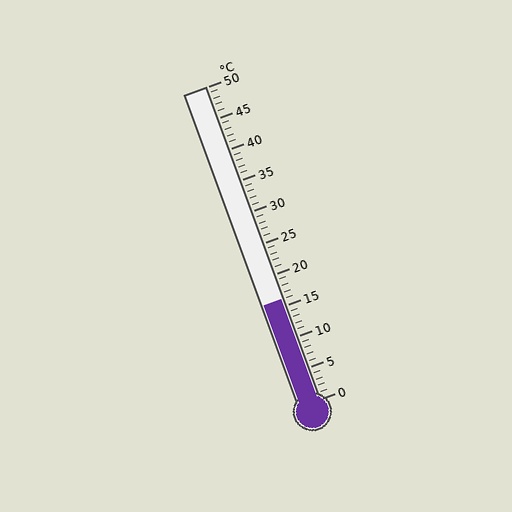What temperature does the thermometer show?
The thermometer shows approximately 16°C.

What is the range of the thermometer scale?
The thermometer scale ranges from 0°C to 50°C.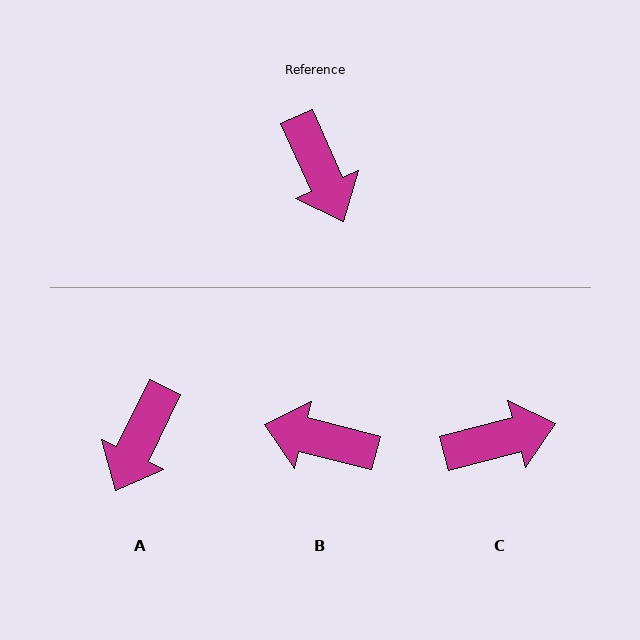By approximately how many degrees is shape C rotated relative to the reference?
Approximately 81 degrees counter-clockwise.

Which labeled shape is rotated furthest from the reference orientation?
B, about 128 degrees away.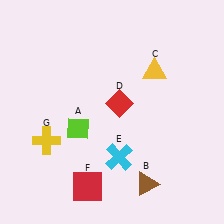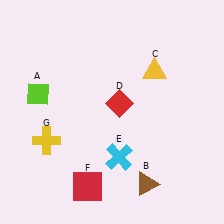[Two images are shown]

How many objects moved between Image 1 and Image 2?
1 object moved between the two images.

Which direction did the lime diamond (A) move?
The lime diamond (A) moved left.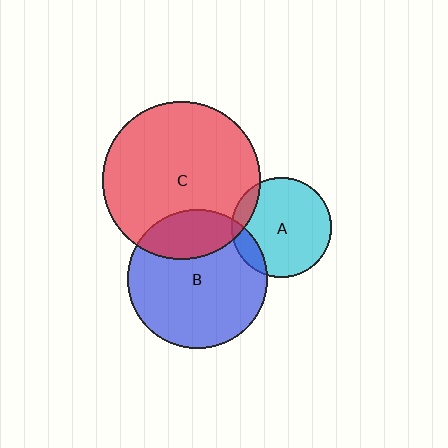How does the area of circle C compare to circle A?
Approximately 2.5 times.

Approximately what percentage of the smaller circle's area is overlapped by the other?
Approximately 25%.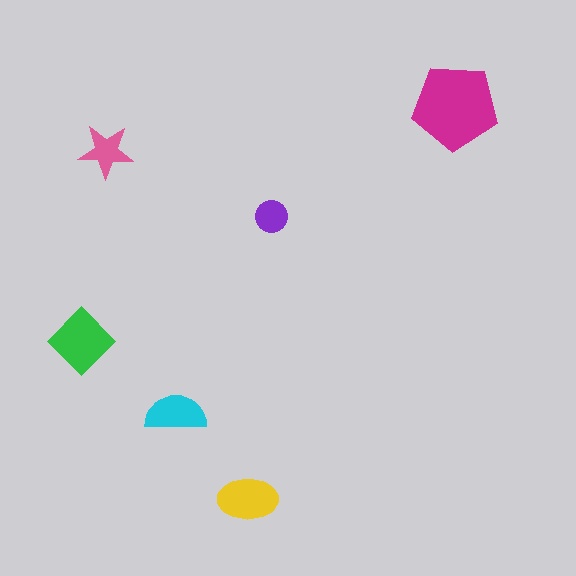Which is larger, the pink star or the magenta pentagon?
The magenta pentagon.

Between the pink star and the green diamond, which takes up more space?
The green diamond.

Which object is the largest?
The magenta pentagon.